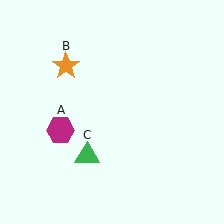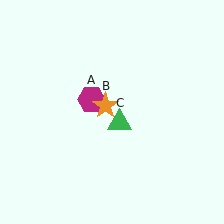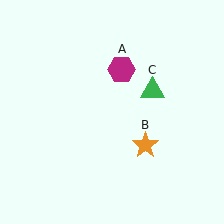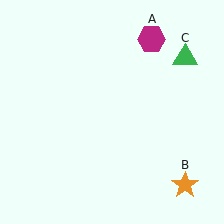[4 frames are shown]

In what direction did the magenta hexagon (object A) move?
The magenta hexagon (object A) moved up and to the right.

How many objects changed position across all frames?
3 objects changed position: magenta hexagon (object A), orange star (object B), green triangle (object C).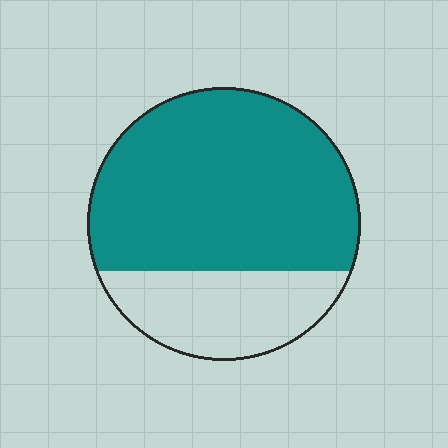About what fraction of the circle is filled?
About three quarters (3/4).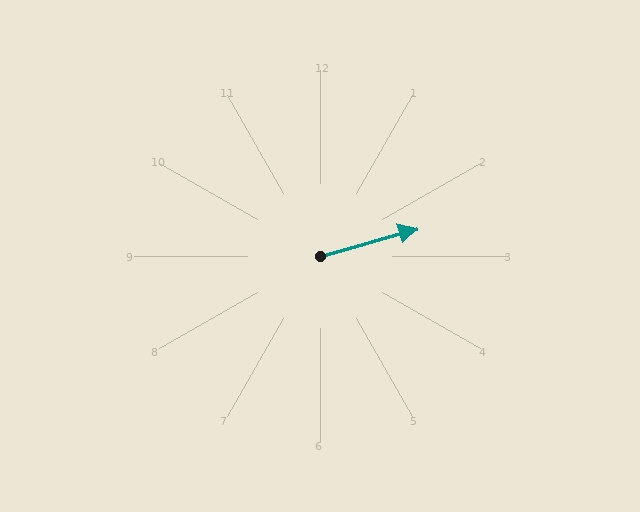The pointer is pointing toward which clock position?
Roughly 2 o'clock.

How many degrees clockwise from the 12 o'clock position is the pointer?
Approximately 74 degrees.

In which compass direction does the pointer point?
East.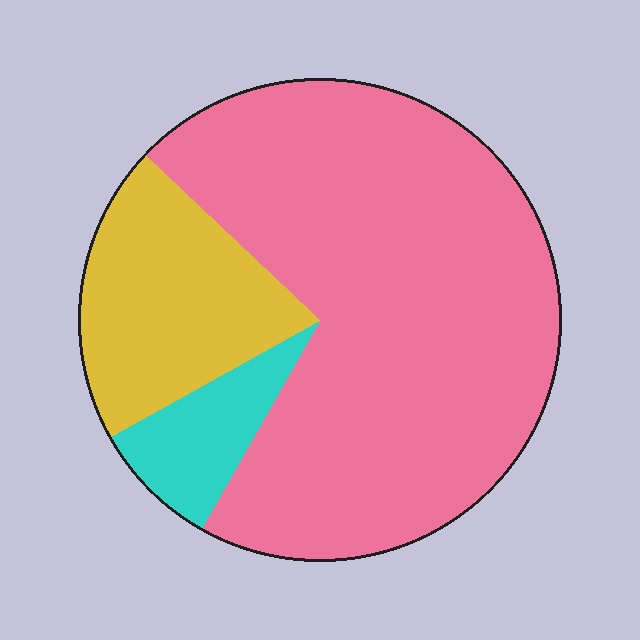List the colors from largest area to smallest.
From largest to smallest: pink, yellow, cyan.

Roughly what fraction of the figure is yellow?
Yellow takes up about one fifth (1/5) of the figure.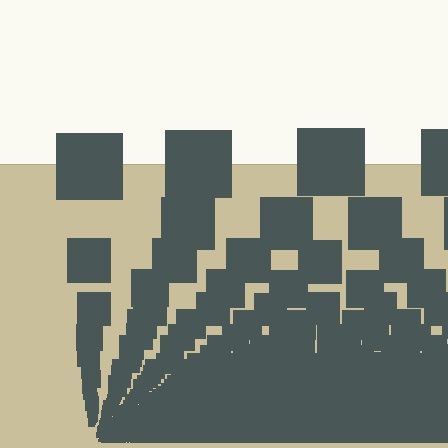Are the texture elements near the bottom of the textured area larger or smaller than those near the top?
Smaller. The gradient is inverted — elements near the bottom are smaller and denser.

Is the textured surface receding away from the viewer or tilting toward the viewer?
The surface appears to tilt toward the viewer. Texture elements get larger and sparser toward the top.